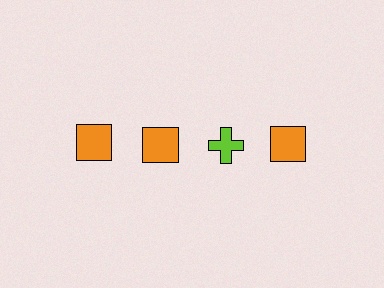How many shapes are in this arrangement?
There are 4 shapes arranged in a grid pattern.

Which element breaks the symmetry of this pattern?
The lime cross in the top row, center column breaks the symmetry. All other shapes are orange squares.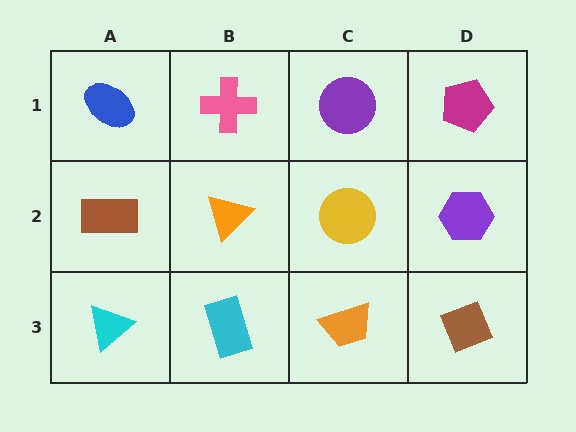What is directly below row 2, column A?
A cyan triangle.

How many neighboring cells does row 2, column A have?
3.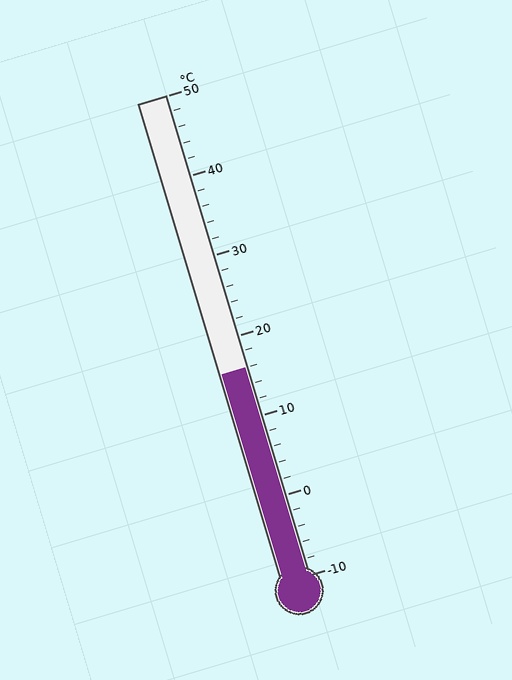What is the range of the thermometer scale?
The thermometer scale ranges from -10°C to 50°C.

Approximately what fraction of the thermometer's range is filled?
The thermometer is filled to approximately 45% of its range.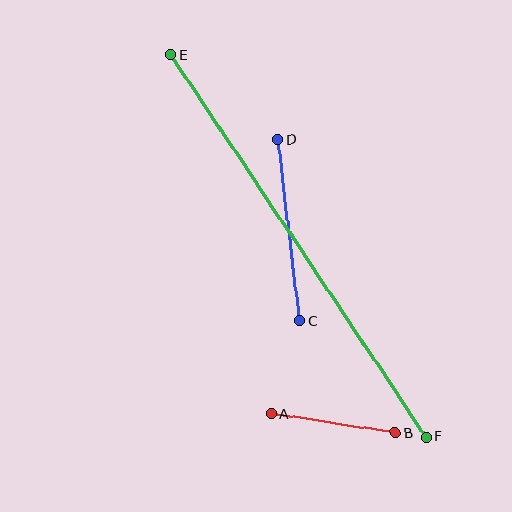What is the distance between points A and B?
The distance is approximately 125 pixels.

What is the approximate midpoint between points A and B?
The midpoint is at approximately (333, 423) pixels.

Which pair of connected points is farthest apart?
Points E and F are farthest apart.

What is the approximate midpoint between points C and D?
The midpoint is at approximately (289, 230) pixels.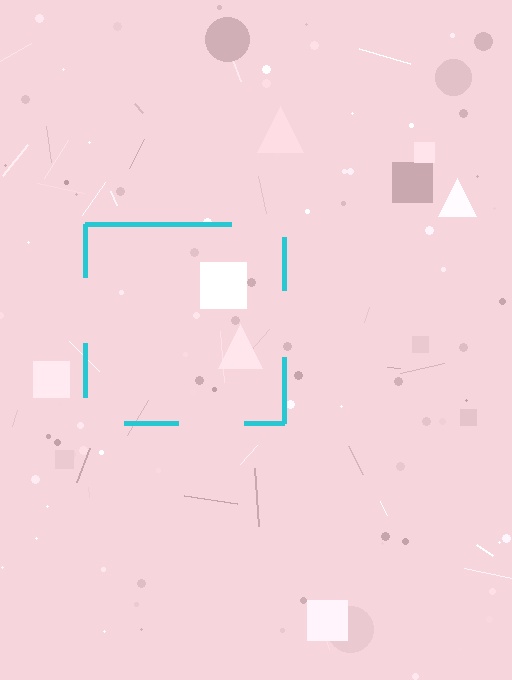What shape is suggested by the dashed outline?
The dashed outline suggests a square.